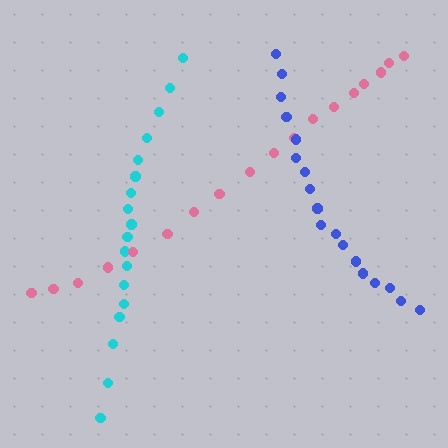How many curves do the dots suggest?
There are 3 distinct paths.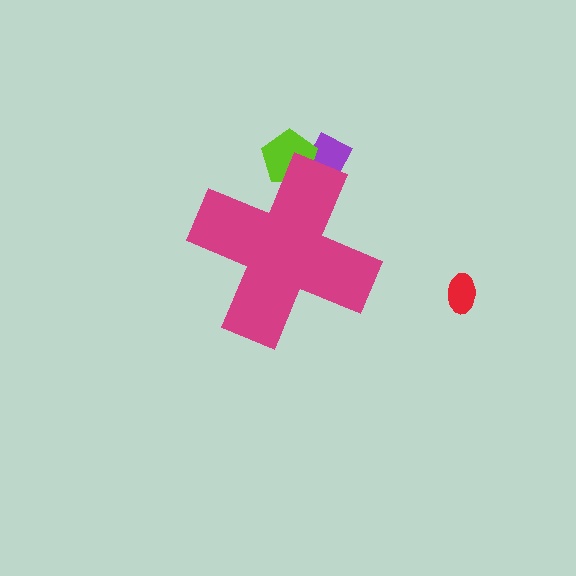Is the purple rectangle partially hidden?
Yes, the purple rectangle is partially hidden behind the magenta cross.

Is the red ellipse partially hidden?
No, the red ellipse is fully visible.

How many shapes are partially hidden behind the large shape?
2 shapes are partially hidden.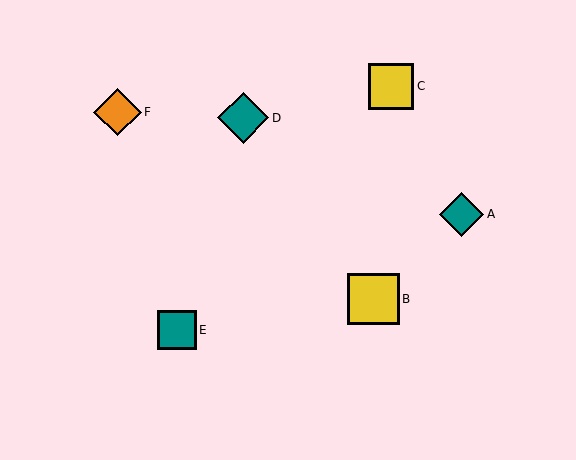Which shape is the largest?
The yellow square (labeled B) is the largest.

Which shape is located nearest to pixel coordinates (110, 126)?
The orange diamond (labeled F) at (117, 112) is nearest to that location.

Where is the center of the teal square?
The center of the teal square is at (177, 330).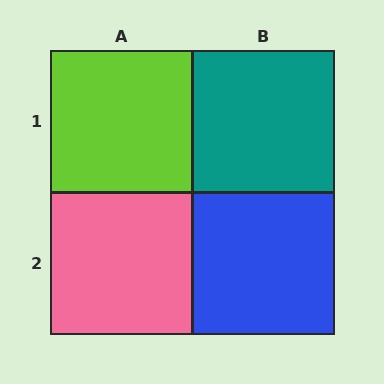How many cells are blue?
1 cell is blue.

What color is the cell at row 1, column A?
Lime.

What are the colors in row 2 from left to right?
Pink, blue.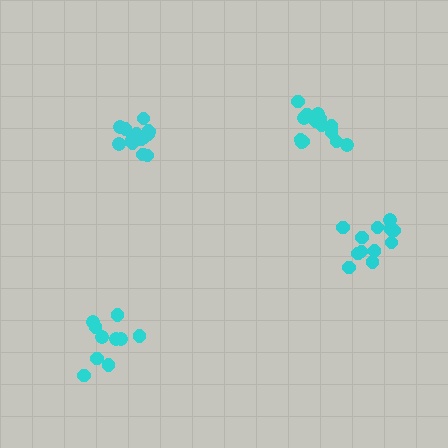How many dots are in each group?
Group 1: 10 dots, Group 2: 14 dots, Group 3: 12 dots, Group 4: 14 dots (50 total).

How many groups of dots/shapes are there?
There are 4 groups.